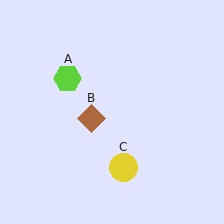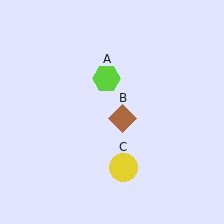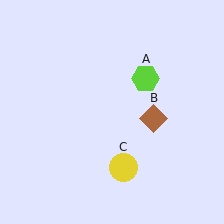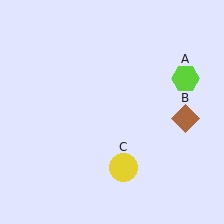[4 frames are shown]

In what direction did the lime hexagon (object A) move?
The lime hexagon (object A) moved right.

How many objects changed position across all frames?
2 objects changed position: lime hexagon (object A), brown diamond (object B).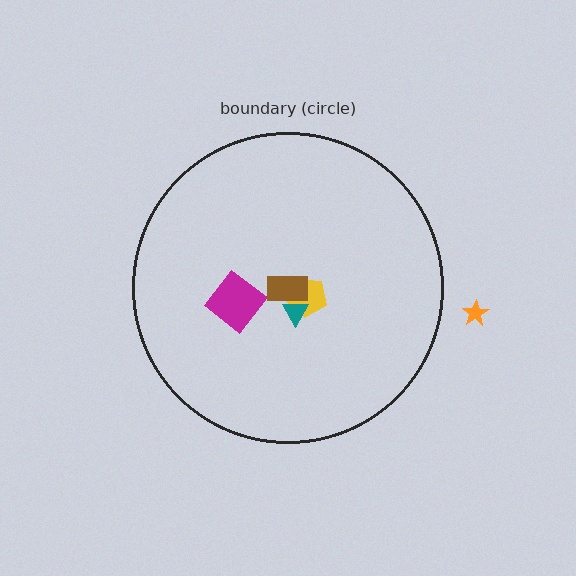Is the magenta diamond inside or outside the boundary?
Inside.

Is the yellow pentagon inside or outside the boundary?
Inside.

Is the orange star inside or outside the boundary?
Outside.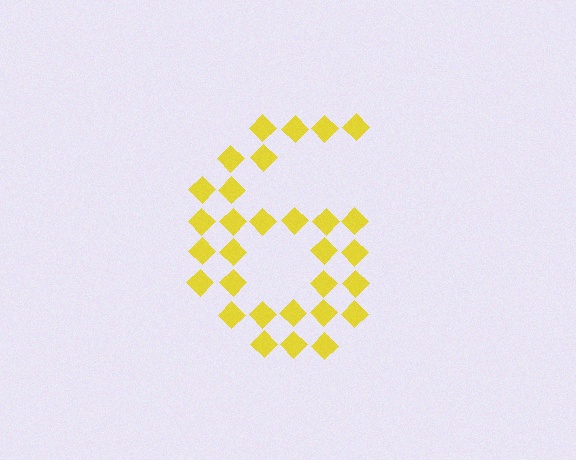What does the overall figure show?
The overall figure shows the digit 6.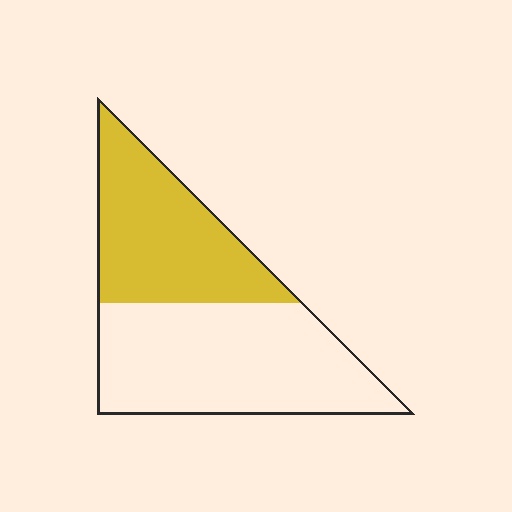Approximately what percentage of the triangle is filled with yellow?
Approximately 40%.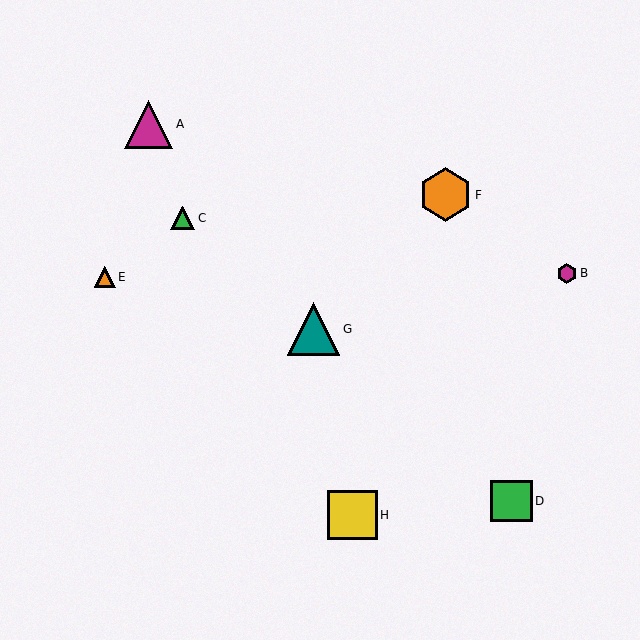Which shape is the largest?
The orange hexagon (labeled F) is the largest.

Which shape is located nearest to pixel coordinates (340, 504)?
The yellow square (labeled H) at (353, 515) is nearest to that location.